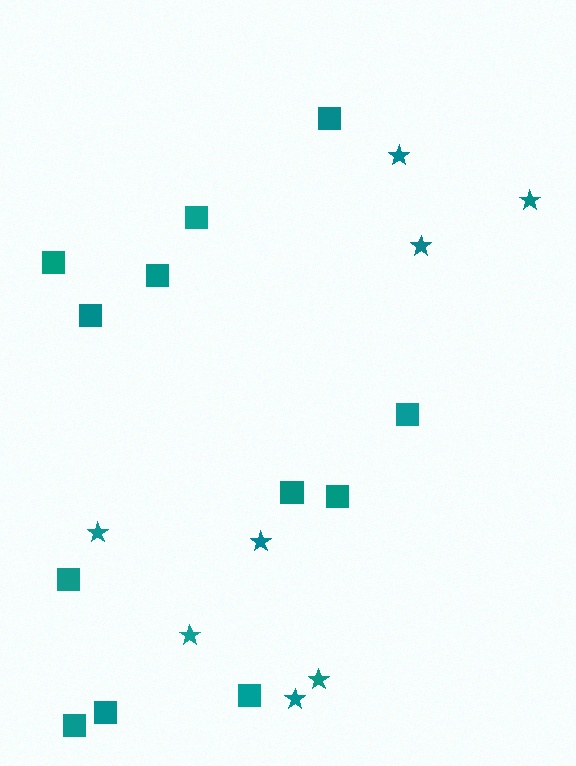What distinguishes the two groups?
There are 2 groups: one group of squares (12) and one group of stars (8).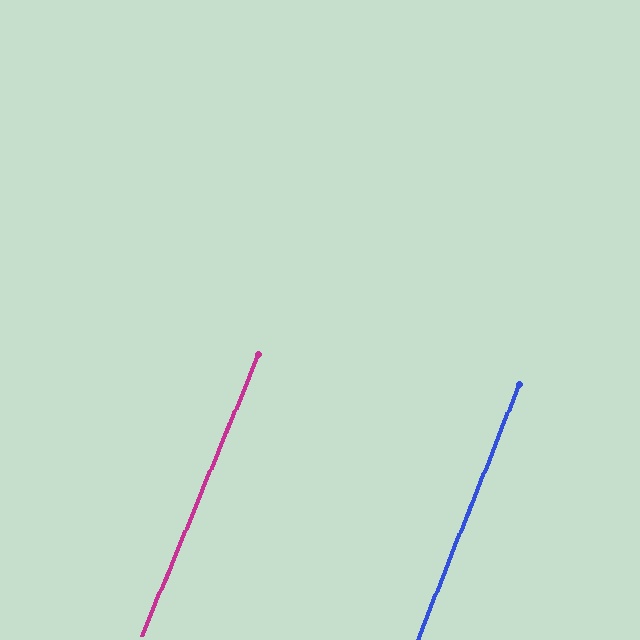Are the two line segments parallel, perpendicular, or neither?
Parallel — their directions differ by only 1.0°.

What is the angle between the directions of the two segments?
Approximately 1 degree.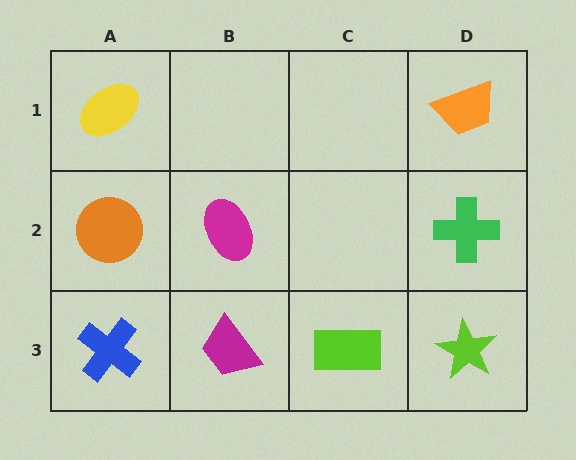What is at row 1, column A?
A yellow ellipse.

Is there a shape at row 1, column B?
No, that cell is empty.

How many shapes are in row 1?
2 shapes.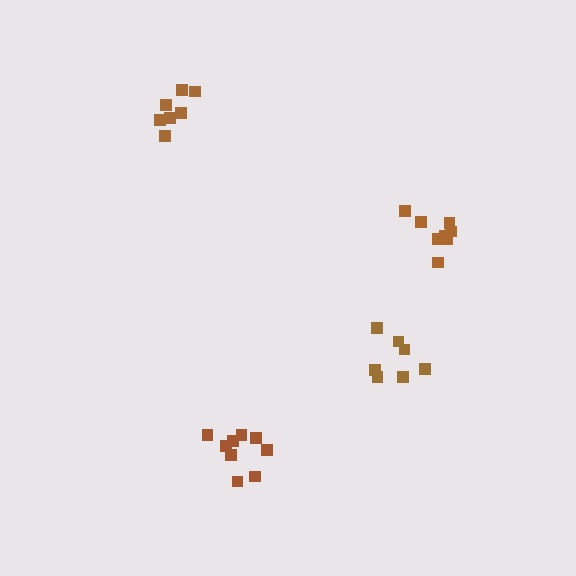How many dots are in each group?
Group 1: 9 dots, Group 2: 7 dots, Group 3: 7 dots, Group 4: 8 dots (31 total).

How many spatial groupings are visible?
There are 4 spatial groupings.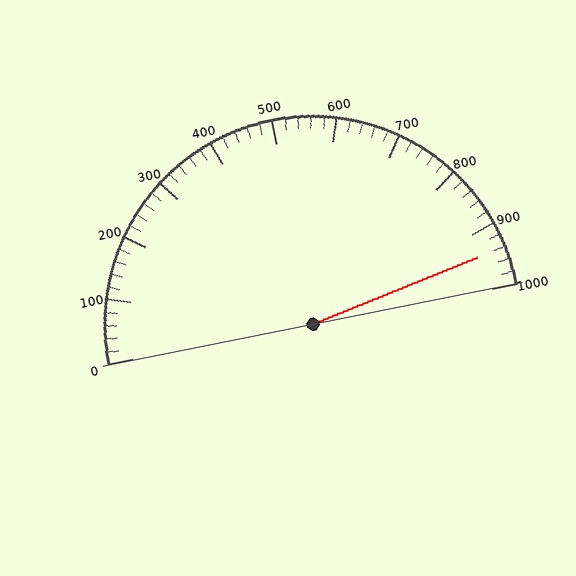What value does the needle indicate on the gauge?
The needle indicates approximately 940.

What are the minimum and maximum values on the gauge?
The gauge ranges from 0 to 1000.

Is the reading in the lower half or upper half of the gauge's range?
The reading is in the upper half of the range (0 to 1000).